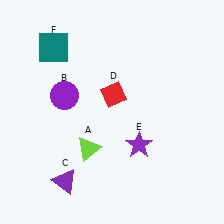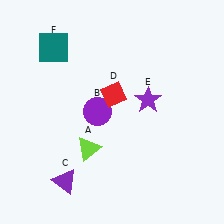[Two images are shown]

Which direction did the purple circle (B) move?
The purple circle (B) moved right.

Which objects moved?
The objects that moved are: the purple circle (B), the purple star (E).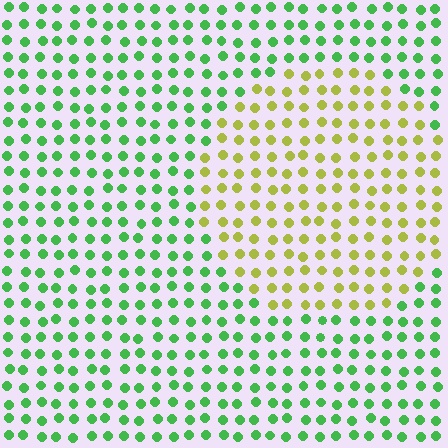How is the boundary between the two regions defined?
The boundary is defined purely by a slight shift in hue (about 55 degrees). Spacing, size, and orientation are identical on both sides.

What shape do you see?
I see a circle.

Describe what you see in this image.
The image is filled with small green elements in a uniform arrangement. A circle-shaped region is visible where the elements are tinted to a slightly different hue, forming a subtle color boundary.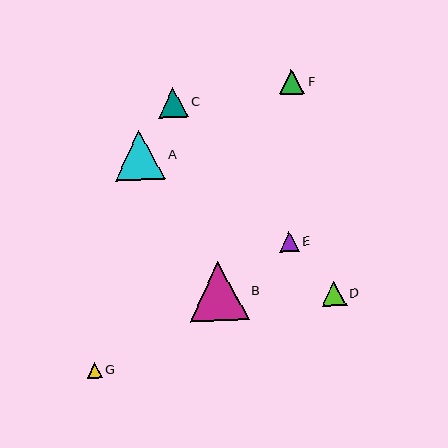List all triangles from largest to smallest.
From largest to smallest: B, A, C, F, D, E, G.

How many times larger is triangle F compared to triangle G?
Triangle F is approximately 1.6 times the size of triangle G.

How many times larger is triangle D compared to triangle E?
Triangle D is approximately 1.2 times the size of triangle E.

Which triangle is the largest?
Triangle B is the largest with a size of approximately 59 pixels.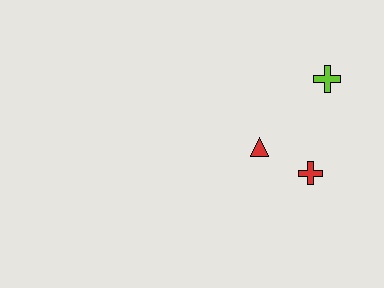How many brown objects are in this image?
There are no brown objects.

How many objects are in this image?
There are 3 objects.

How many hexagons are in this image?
There are no hexagons.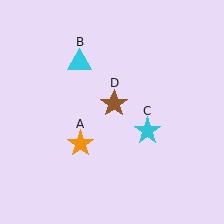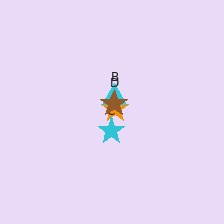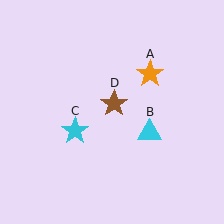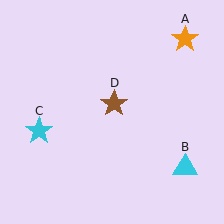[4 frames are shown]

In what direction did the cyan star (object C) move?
The cyan star (object C) moved left.